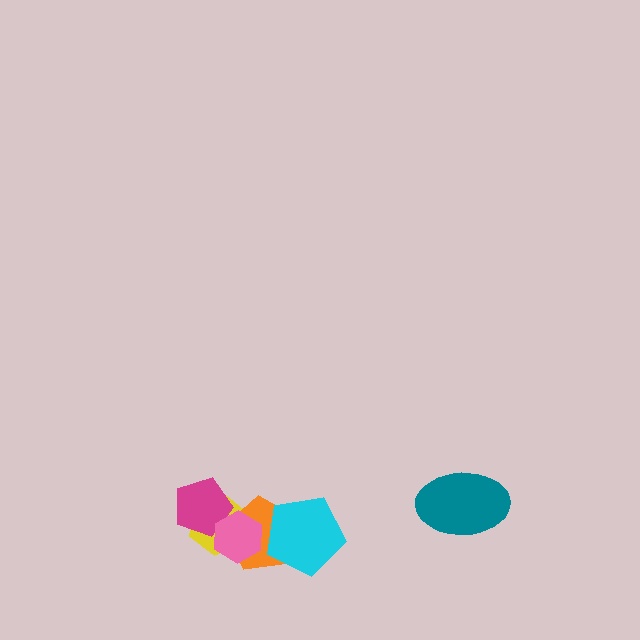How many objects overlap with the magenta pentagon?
2 objects overlap with the magenta pentagon.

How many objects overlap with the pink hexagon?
3 objects overlap with the pink hexagon.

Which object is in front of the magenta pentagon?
The pink hexagon is in front of the magenta pentagon.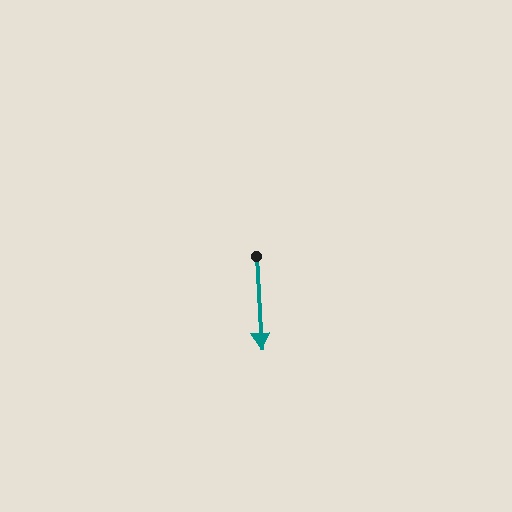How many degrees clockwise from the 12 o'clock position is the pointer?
Approximately 177 degrees.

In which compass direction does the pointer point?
South.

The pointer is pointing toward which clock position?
Roughly 6 o'clock.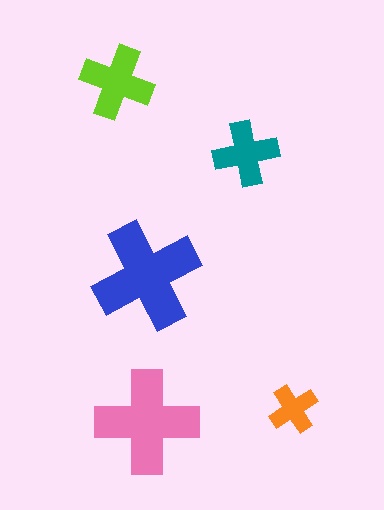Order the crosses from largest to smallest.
the blue one, the pink one, the lime one, the teal one, the orange one.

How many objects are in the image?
There are 5 objects in the image.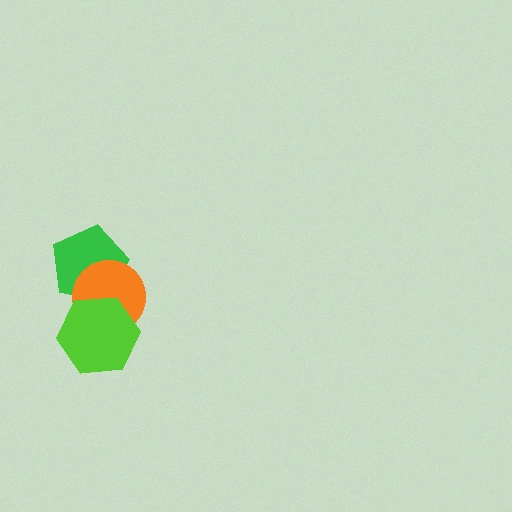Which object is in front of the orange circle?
The lime hexagon is in front of the orange circle.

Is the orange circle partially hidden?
Yes, it is partially covered by another shape.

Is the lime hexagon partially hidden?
No, no other shape covers it.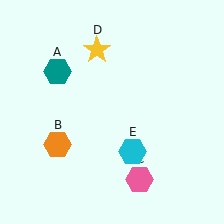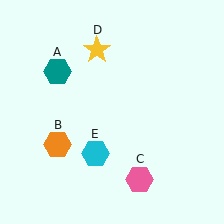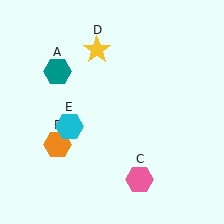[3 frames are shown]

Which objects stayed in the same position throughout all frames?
Teal hexagon (object A) and orange hexagon (object B) and pink hexagon (object C) and yellow star (object D) remained stationary.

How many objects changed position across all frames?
1 object changed position: cyan hexagon (object E).